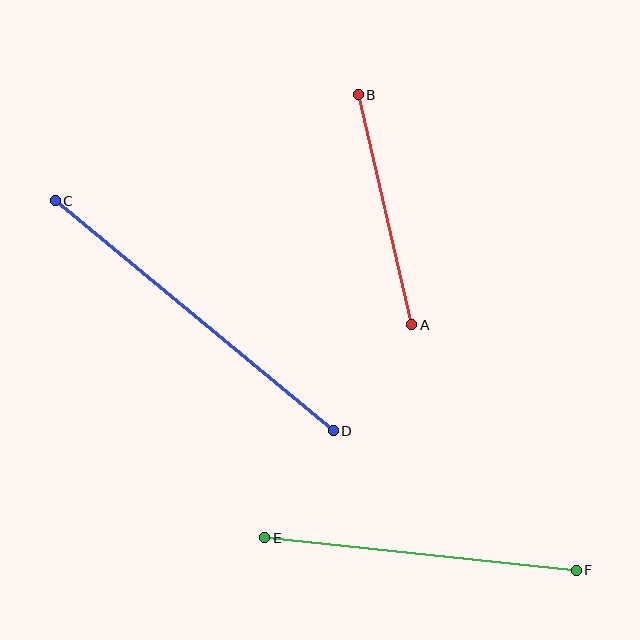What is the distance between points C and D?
The distance is approximately 361 pixels.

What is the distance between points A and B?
The distance is approximately 236 pixels.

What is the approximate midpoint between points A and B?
The midpoint is at approximately (385, 210) pixels.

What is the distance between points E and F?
The distance is approximately 313 pixels.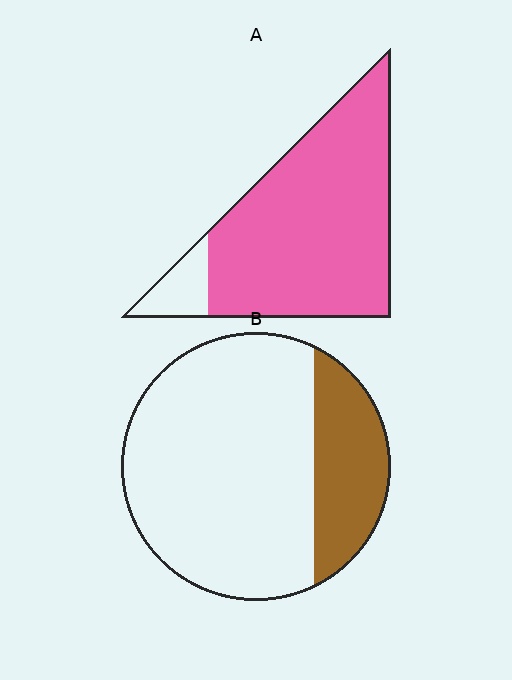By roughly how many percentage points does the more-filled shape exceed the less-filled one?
By roughly 65 percentage points (A over B).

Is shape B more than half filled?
No.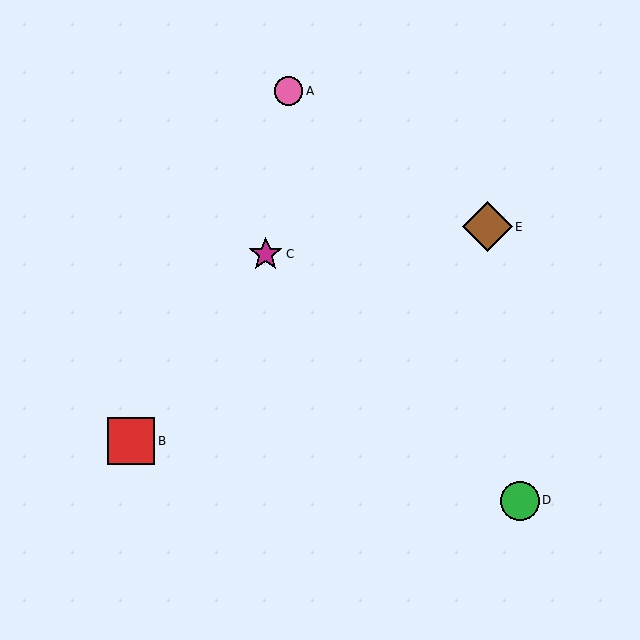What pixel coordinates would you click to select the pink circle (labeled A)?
Click at (288, 91) to select the pink circle A.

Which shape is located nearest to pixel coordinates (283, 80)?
The pink circle (labeled A) at (288, 91) is nearest to that location.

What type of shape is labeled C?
Shape C is a magenta star.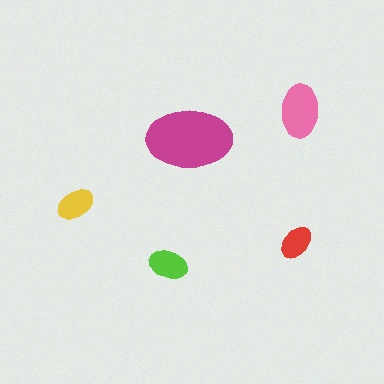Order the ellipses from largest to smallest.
the magenta one, the pink one, the lime one, the yellow one, the red one.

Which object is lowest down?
The lime ellipse is bottommost.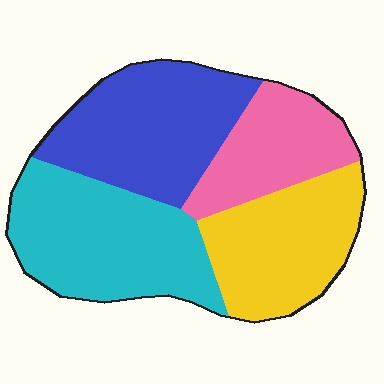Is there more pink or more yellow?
Yellow.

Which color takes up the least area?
Pink, at roughly 20%.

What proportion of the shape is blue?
Blue takes up about one quarter (1/4) of the shape.